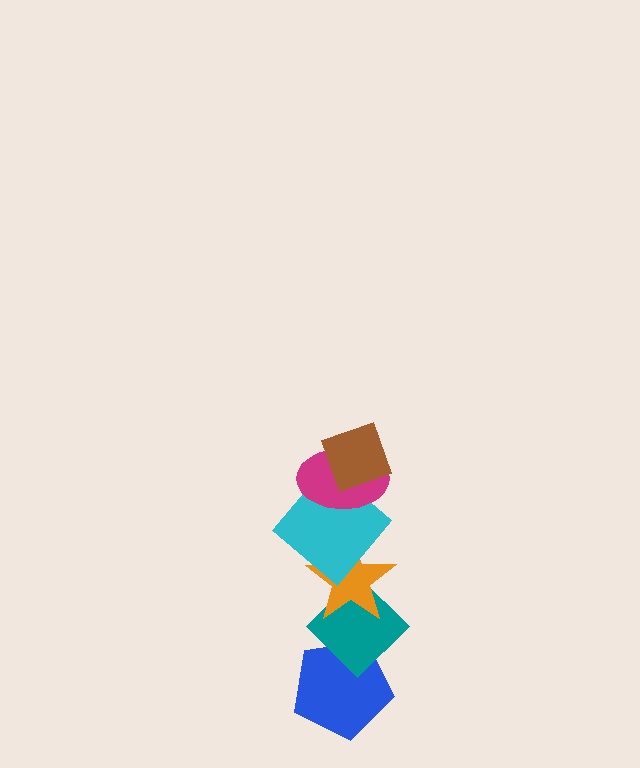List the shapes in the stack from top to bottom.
From top to bottom: the brown diamond, the magenta ellipse, the cyan diamond, the orange star, the teal diamond, the blue pentagon.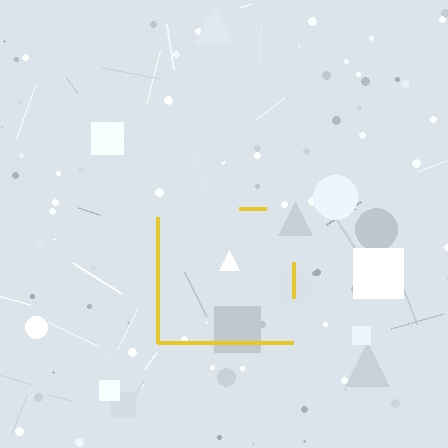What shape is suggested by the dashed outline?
The dashed outline suggests a square.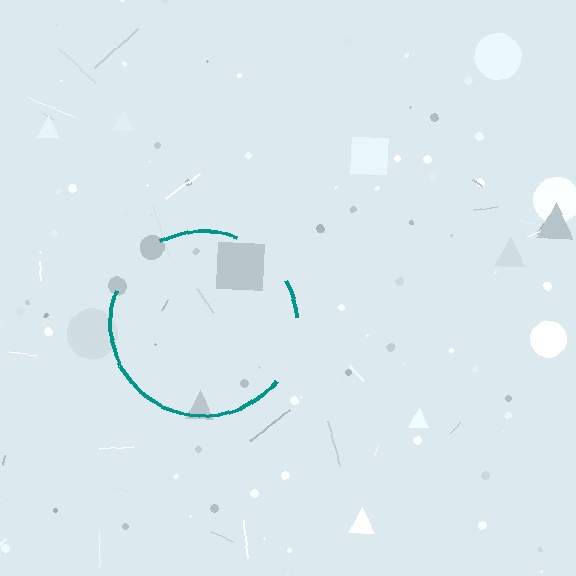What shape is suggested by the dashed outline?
The dashed outline suggests a circle.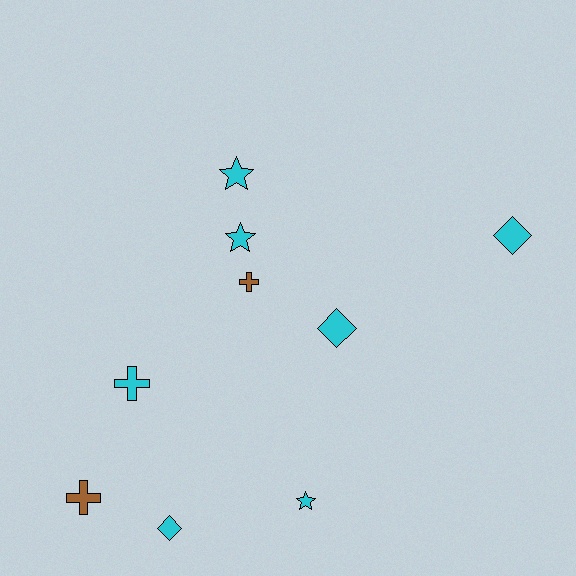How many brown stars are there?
There are no brown stars.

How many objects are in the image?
There are 9 objects.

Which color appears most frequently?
Cyan, with 7 objects.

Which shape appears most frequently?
Cross, with 3 objects.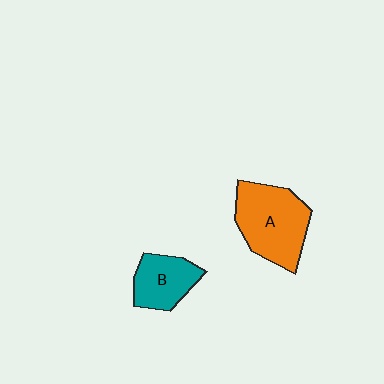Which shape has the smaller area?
Shape B (teal).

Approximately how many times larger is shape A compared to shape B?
Approximately 1.6 times.